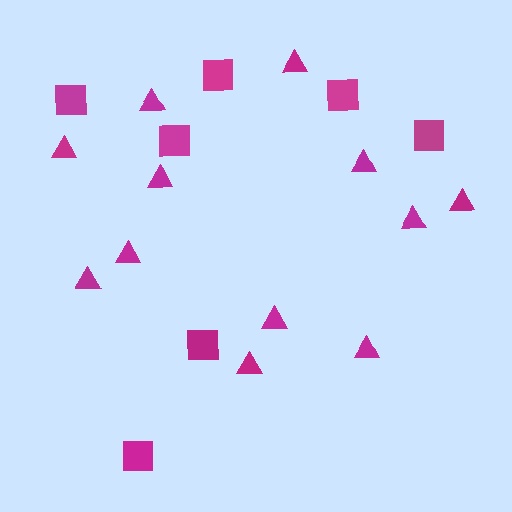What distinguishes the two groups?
There are 2 groups: one group of triangles (12) and one group of squares (7).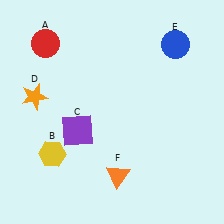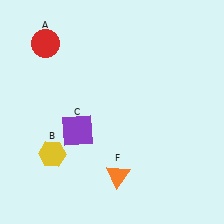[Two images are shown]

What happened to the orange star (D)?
The orange star (D) was removed in Image 2. It was in the top-left area of Image 1.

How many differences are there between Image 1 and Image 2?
There are 2 differences between the two images.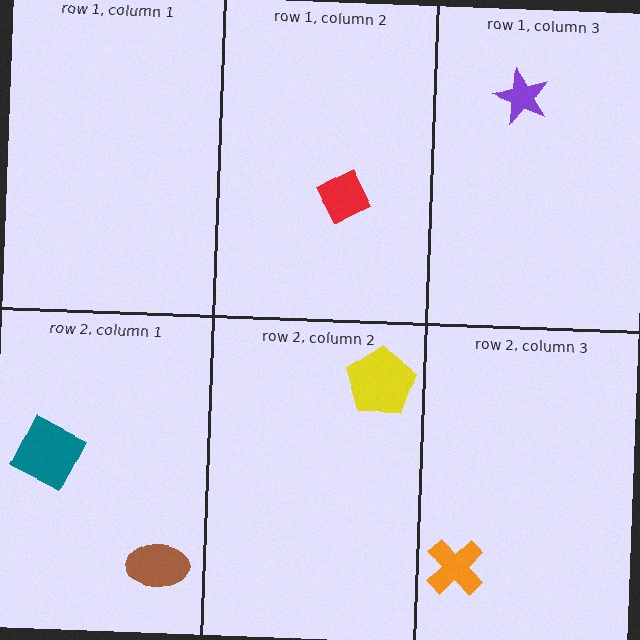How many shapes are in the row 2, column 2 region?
1.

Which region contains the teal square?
The row 2, column 1 region.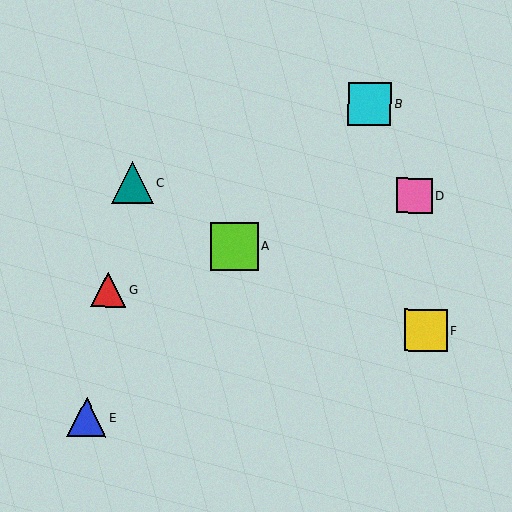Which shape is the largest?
The lime square (labeled A) is the largest.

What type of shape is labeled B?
Shape B is a cyan square.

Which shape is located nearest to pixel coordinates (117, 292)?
The red triangle (labeled G) at (108, 290) is nearest to that location.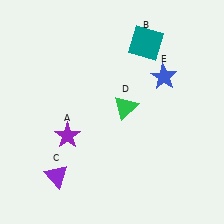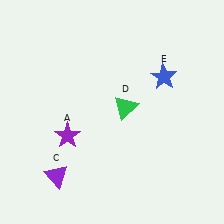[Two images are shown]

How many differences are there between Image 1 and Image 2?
There is 1 difference between the two images.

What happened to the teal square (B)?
The teal square (B) was removed in Image 2. It was in the top-right area of Image 1.